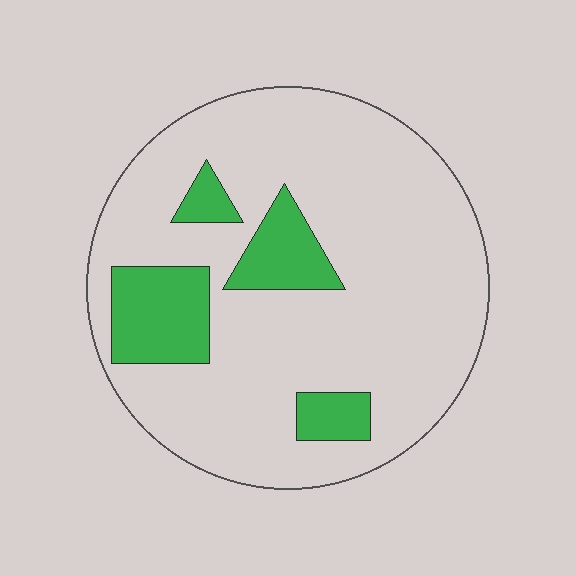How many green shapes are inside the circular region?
4.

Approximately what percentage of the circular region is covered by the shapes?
Approximately 20%.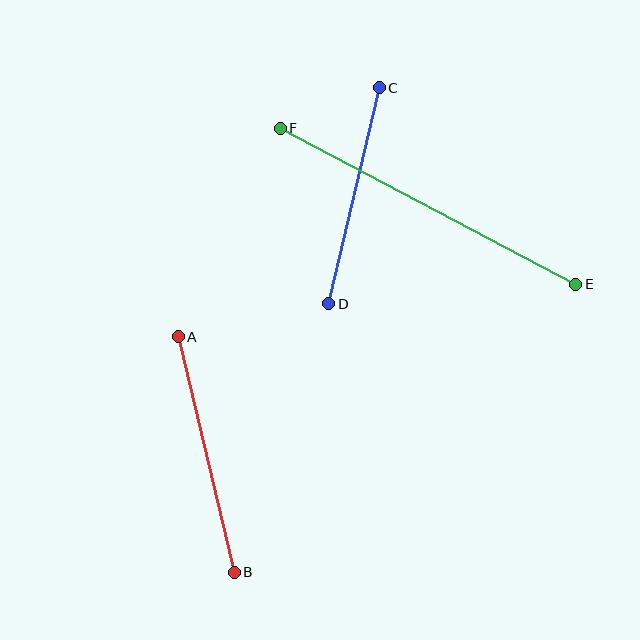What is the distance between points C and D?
The distance is approximately 222 pixels.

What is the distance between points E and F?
The distance is approximately 334 pixels.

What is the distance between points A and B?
The distance is approximately 242 pixels.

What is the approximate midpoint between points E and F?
The midpoint is at approximately (428, 206) pixels.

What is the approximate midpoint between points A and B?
The midpoint is at approximately (206, 454) pixels.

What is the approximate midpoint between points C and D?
The midpoint is at approximately (354, 196) pixels.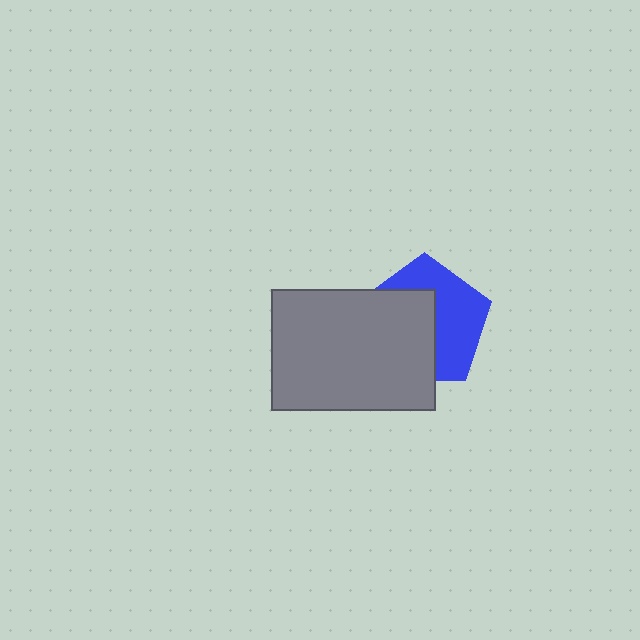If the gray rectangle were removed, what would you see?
You would see the complete blue pentagon.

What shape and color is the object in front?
The object in front is a gray rectangle.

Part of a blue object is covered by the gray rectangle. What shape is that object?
It is a pentagon.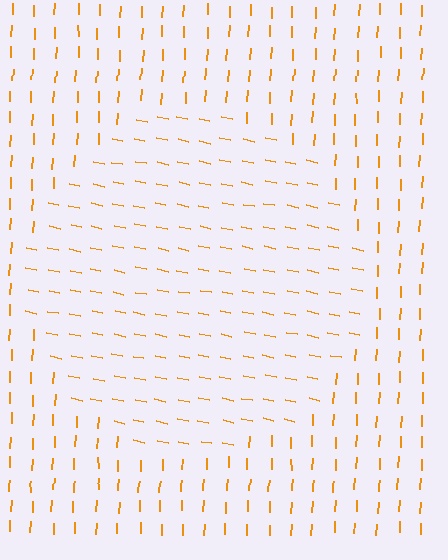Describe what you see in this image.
The image is filled with small orange line segments. A circle region in the image has lines oriented differently from the surrounding lines, creating a visible texture boundary.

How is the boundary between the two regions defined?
The boundary is defined purely by a change in line orientation (approximately 80 degrees difference). All lines are the same color and thickness.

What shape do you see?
I see a circle.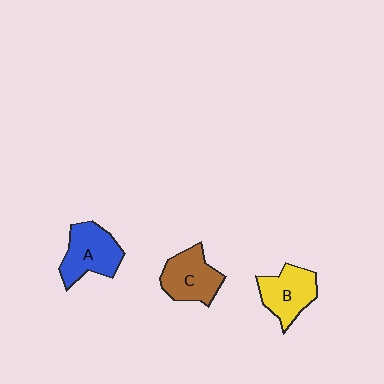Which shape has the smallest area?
Shape B (yellow).